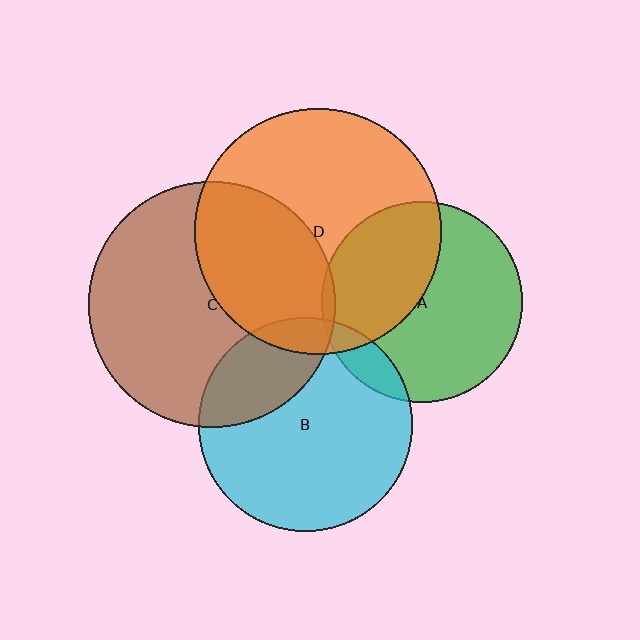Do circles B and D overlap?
Yes.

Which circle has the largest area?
Circle C (brown).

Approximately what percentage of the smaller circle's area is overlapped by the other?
Approximately 10%.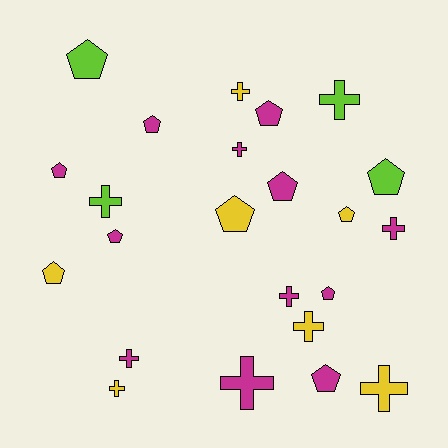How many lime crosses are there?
There are 2 lime crosses.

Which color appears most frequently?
Magenta, with 12 objects.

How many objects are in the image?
There are 23 objects.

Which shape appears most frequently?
Pentagon, with 12 objects.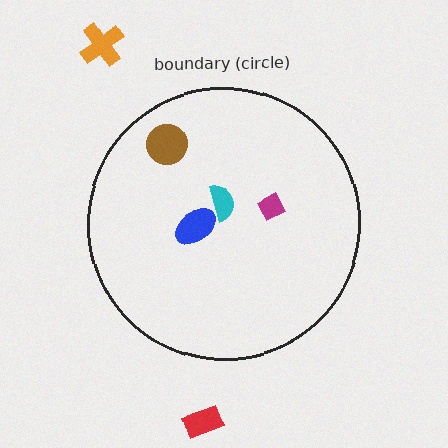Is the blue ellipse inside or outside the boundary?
Inside.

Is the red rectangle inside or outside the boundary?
Outside.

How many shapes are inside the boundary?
4 inside, 2 outside.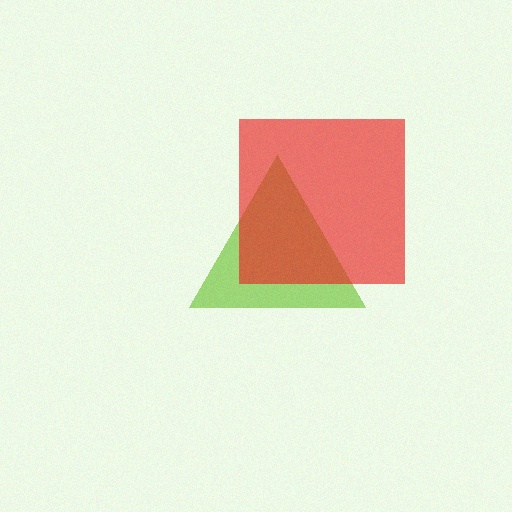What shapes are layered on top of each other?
The layered shapes are: a lime triangle, a red square.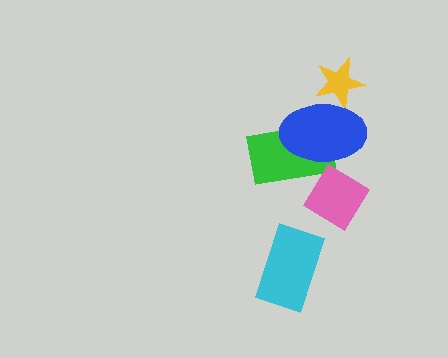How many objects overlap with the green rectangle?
2 objects overlap with the green rectangle.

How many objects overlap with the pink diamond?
2 objects overlap with the pink diamond.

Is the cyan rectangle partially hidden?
No, no other shape covers it.